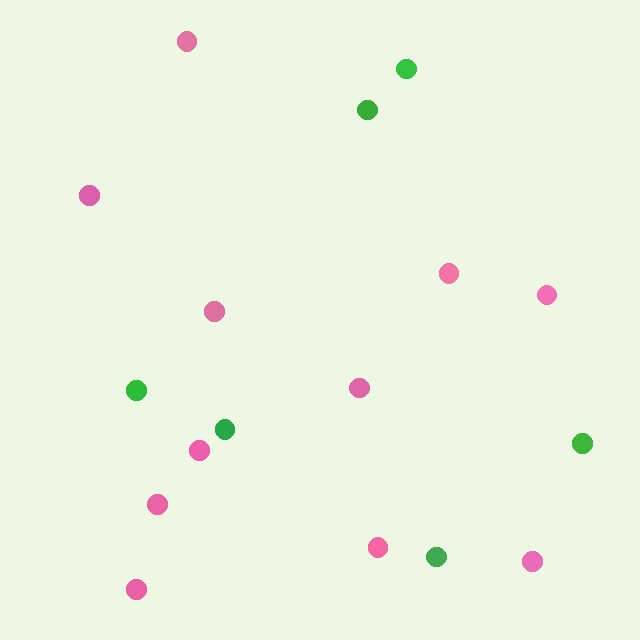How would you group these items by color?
There are 2 groups: one group of green circles (6) and one group of pink circles (11).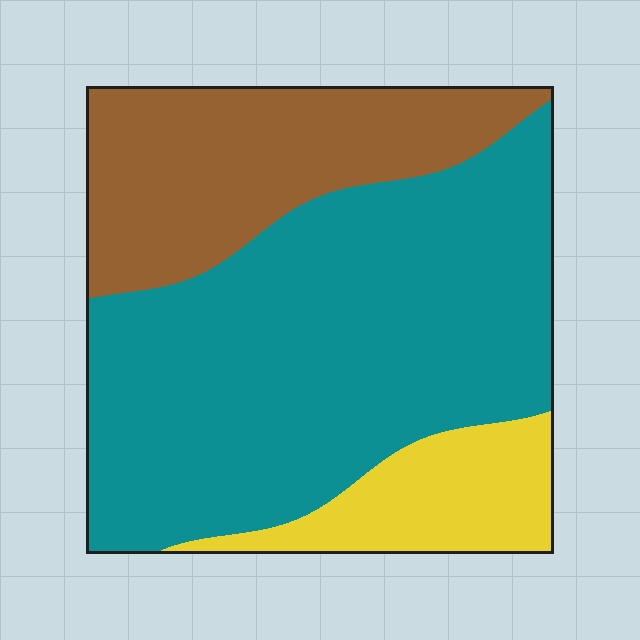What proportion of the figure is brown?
Brown takes up between a quarter and a half of the figure.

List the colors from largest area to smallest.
From largest to smallest: teal, brown, yellow.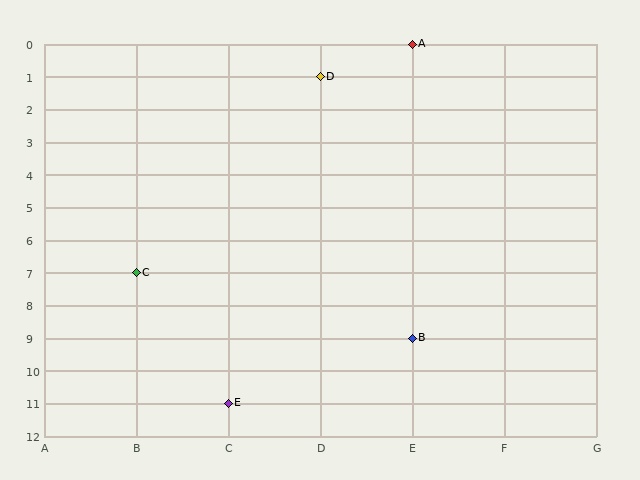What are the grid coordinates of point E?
Point E is at grid coordinates (C, 11).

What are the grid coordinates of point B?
Point B is at grid coordinates (E, 9).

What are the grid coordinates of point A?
Point A is at grid coordinates (E, 0).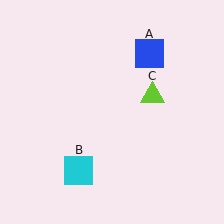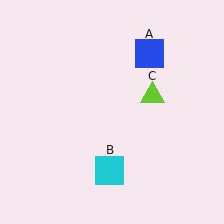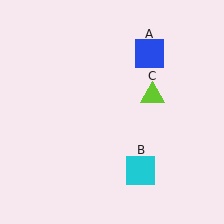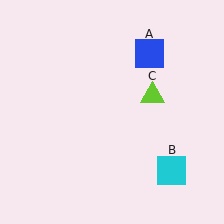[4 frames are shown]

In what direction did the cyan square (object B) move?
The cyan square (object B) moved right.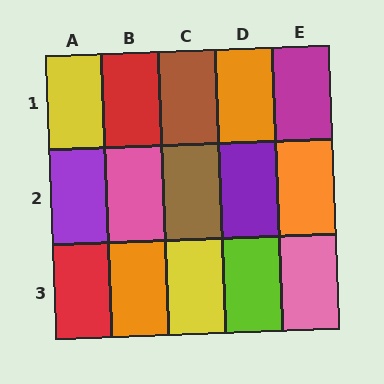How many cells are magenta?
1 cell is magenta.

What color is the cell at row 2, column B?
Pink.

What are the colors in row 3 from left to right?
Red, orange, yellow, lime, pink.